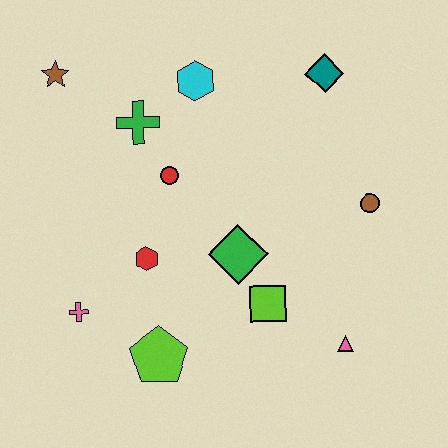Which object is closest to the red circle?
The green cross is closest to the red circle.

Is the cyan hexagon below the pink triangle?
No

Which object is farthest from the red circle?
The pink triangle is farthest from the red circle.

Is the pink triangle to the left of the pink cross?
No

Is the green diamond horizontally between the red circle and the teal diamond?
Yes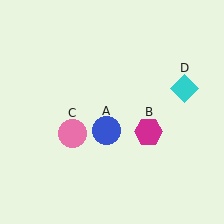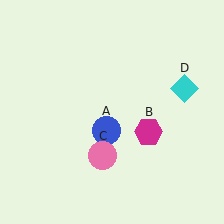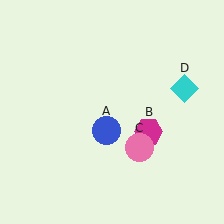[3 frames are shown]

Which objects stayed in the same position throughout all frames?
Blue circle (object A) and magenta hexagon (object B) and cyan diamond (object D) remained stationary.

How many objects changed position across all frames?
1 object changed position: pink circle (object C).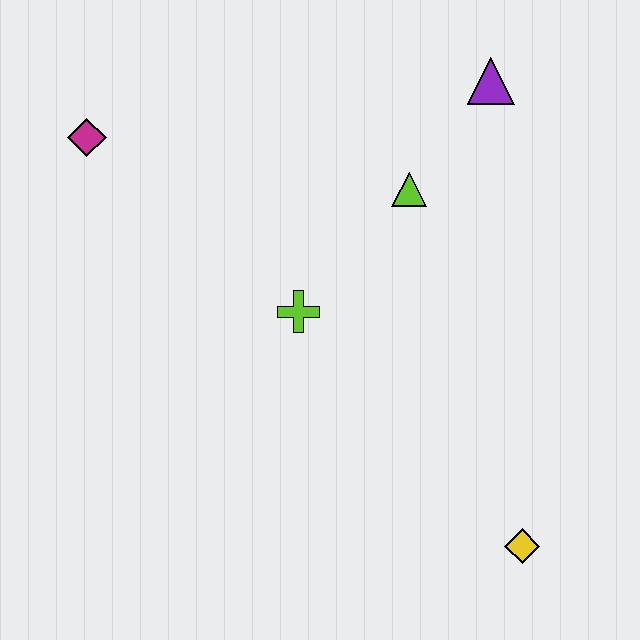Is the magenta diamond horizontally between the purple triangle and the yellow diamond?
No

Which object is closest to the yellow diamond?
The lime cross is closest to the yellow diamond.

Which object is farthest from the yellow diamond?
The magenta diamond is farthest from the yellow diamond.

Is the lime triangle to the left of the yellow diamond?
Yes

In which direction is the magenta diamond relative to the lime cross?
The magenta diamond is to the left of the lime cross.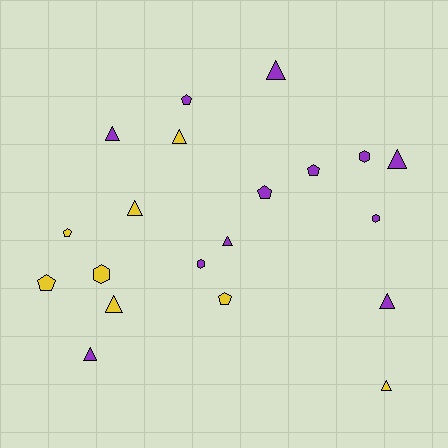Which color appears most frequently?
Purple, with 12 objects.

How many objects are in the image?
There are 20 objects.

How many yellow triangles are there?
There are 4 yellow triangles.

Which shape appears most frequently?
Triangle, with 10 objects.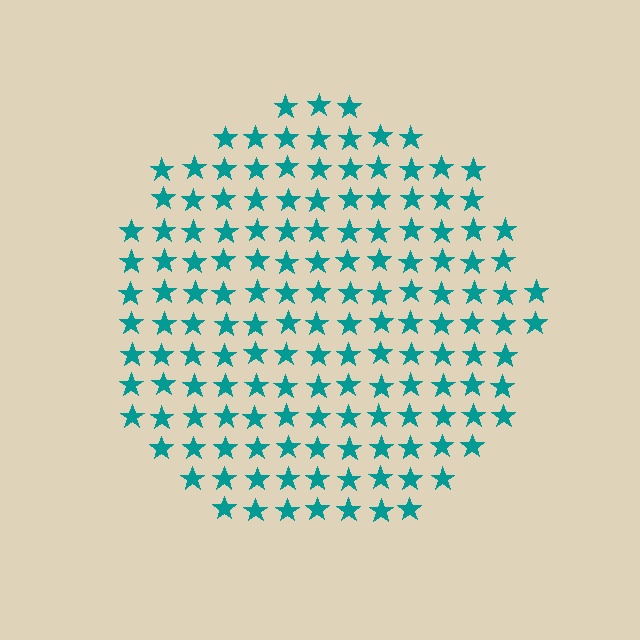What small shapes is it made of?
It is made of small stars.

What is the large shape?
The large shape is a circle.